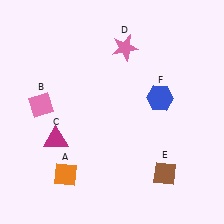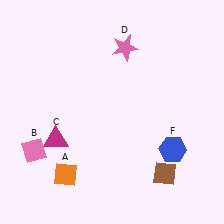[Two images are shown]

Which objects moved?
The objects that moved are: the pink diamond (B), the blue hexagon (F).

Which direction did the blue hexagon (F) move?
The blue hexagon (F) moved down.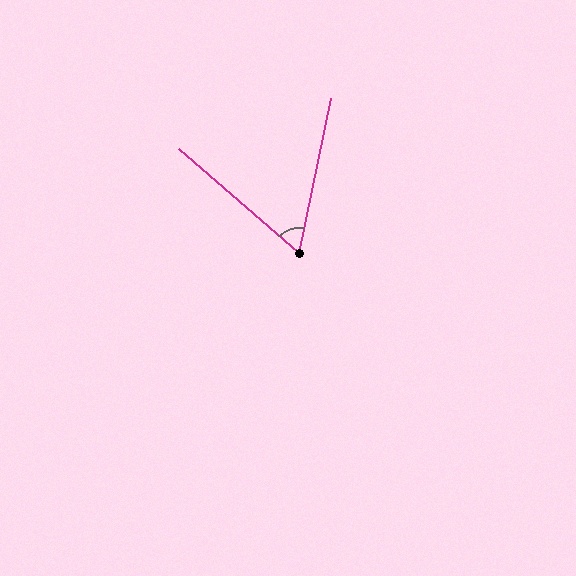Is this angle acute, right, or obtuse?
It is acute.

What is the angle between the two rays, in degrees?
Approximately 61 degrees.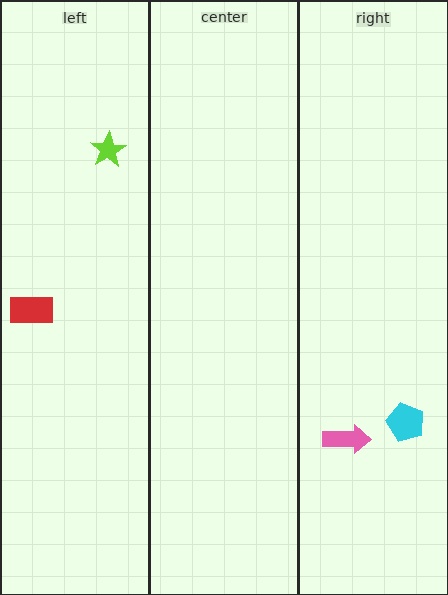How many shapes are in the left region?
2.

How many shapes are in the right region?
2.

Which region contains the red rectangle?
The left region.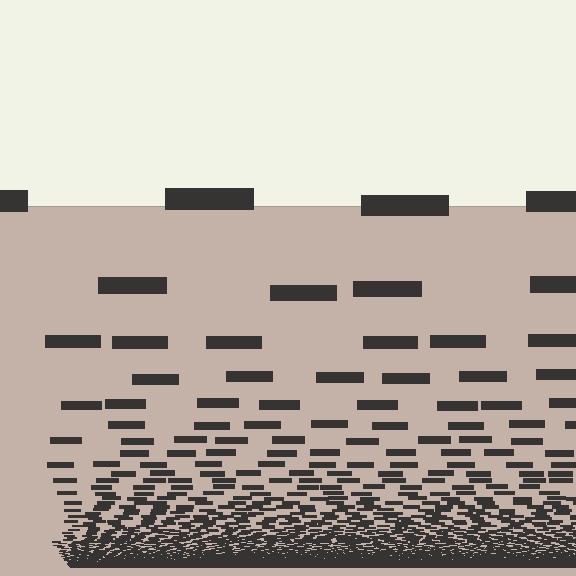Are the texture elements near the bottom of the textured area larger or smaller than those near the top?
Smaller. The gradient is inverted — elements near the bottom are smaller and denser.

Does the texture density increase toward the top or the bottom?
Density increases toward the bottom.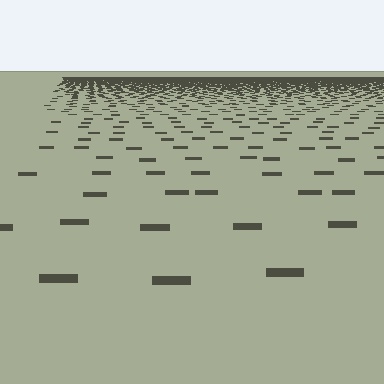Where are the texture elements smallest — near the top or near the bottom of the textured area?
Near the top.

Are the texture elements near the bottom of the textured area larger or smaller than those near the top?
Larger. Near the bottom, elements are closer to the viewer and appear at a bigger on-screen size.